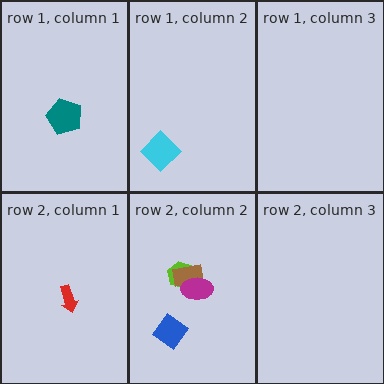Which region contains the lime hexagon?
The row 2, column 2 region.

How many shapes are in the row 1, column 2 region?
1.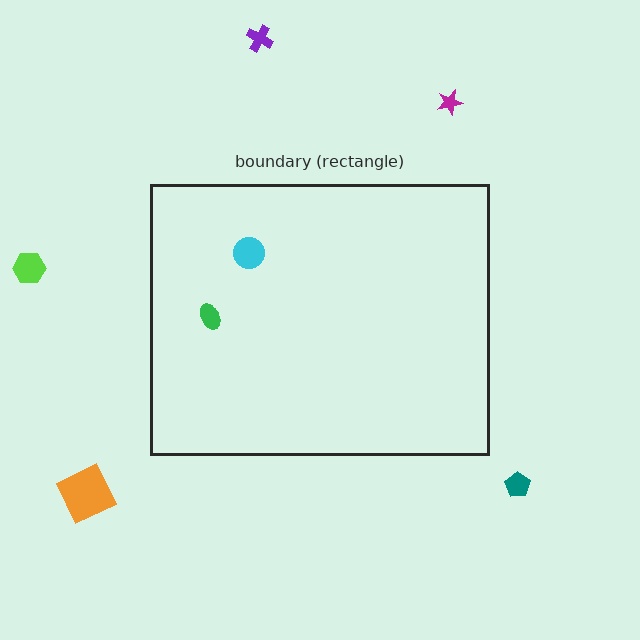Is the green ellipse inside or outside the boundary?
Inside.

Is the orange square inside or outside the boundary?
Outside.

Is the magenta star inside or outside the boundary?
Outside.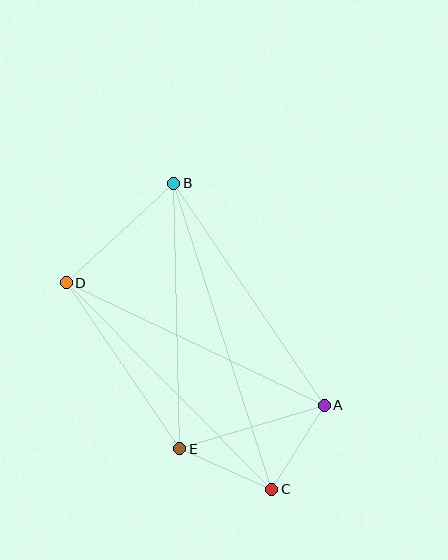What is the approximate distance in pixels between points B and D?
The distance between B and D is approximately 146 pixels.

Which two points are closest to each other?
Points A and C are closest to each other.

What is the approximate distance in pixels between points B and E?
The distance between B and E is approximately 266 pixels.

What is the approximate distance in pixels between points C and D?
The distance between C and D is approximately 291 pixels.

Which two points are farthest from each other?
Points B and C are farthest from each other.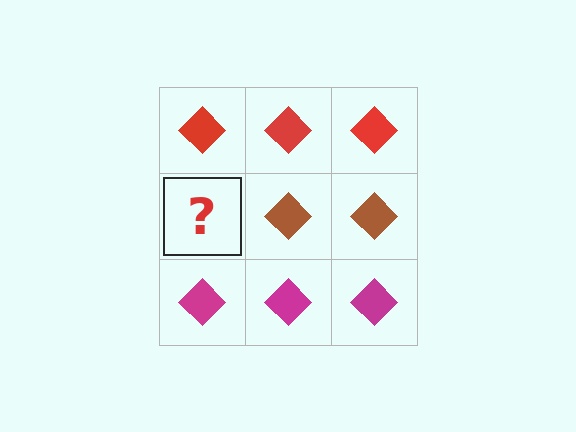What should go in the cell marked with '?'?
The missing cell should contain a brown diamond.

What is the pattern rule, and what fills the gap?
The rule is that each row has a consistent color. The gap should be filled with a brown diamond.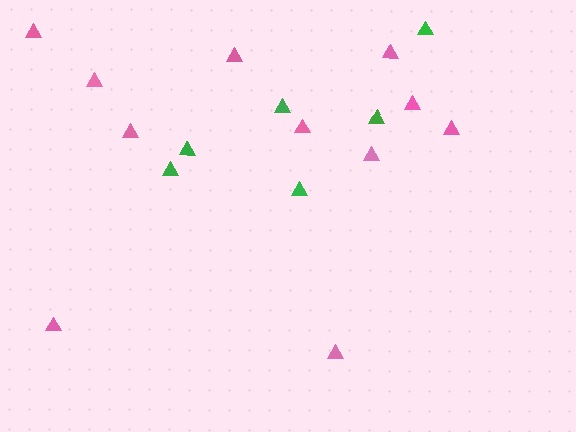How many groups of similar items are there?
There are 2 groups: one group of pink triangles (11) and one group of green triangles (6).